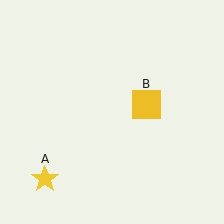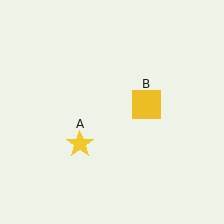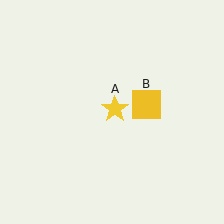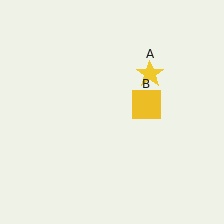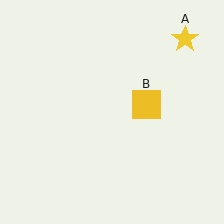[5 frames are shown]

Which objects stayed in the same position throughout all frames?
Yellow square (object B) remained stationary.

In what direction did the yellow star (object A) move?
The yellow star (object A) moved up and to the right.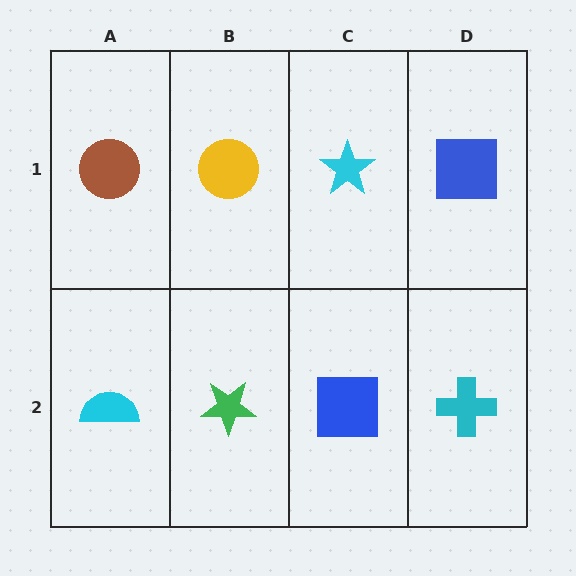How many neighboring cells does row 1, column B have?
3.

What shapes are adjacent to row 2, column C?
A cyan star (row 1, column C), a green star (row 2, column B), a cyan cross (row 2, column D).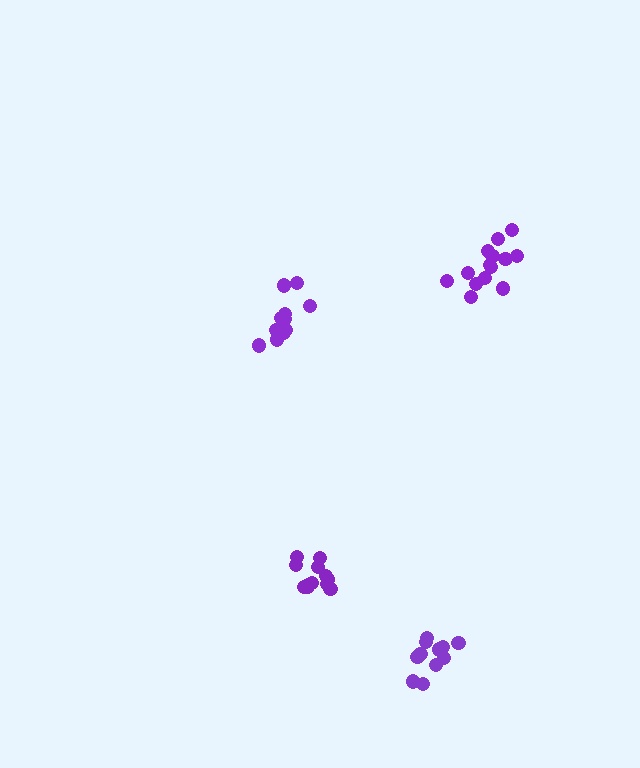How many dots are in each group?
Group 1: 12 dots, Group 2: 11 dots, Group 3: 11 dots, Group 4: 14 dots (48 total).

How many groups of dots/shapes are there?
There are 4 groups.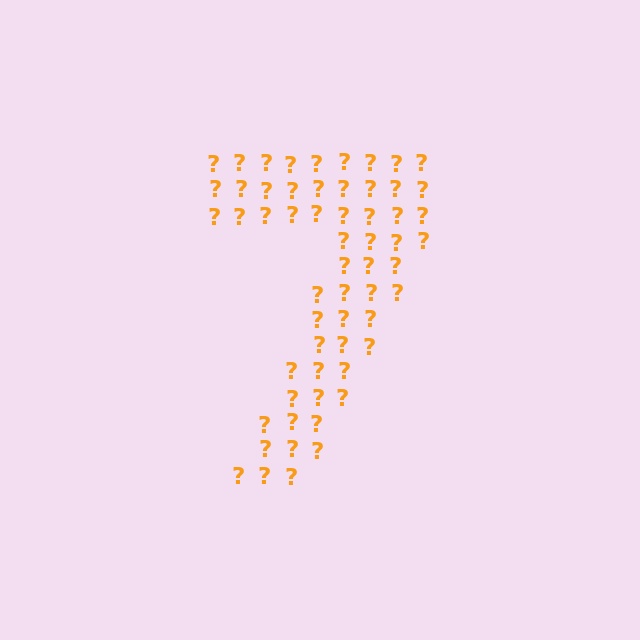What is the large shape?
The large shape is the digit 7.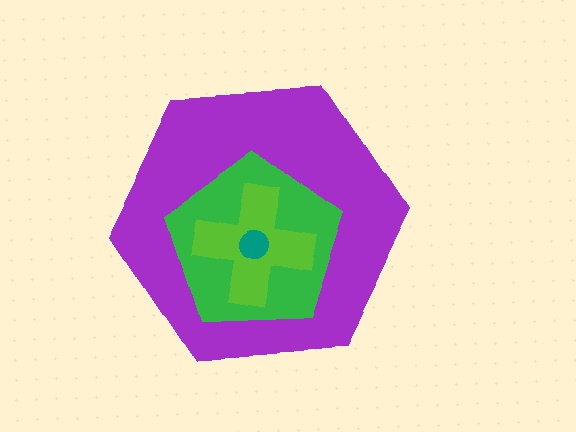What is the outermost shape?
The purple hexagon.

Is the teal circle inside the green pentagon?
Yes.